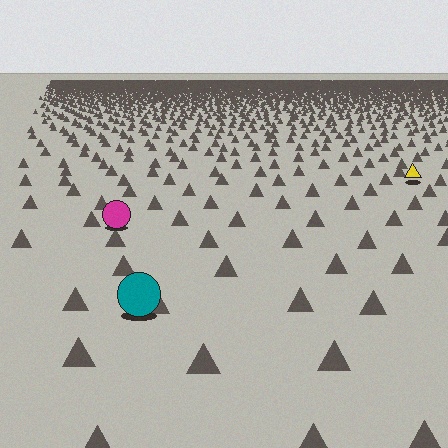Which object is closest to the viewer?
The teal circle is closest. The texture marks near it are larger and more spread out.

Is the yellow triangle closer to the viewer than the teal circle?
No. The teal circle is closer — you can tell from the texture gradient: the ground texture is coarser near it.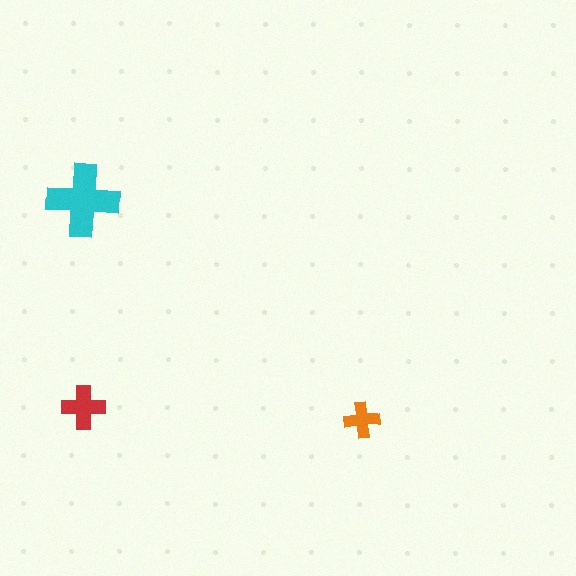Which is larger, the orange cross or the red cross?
The red one.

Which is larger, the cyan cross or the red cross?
The cyan one.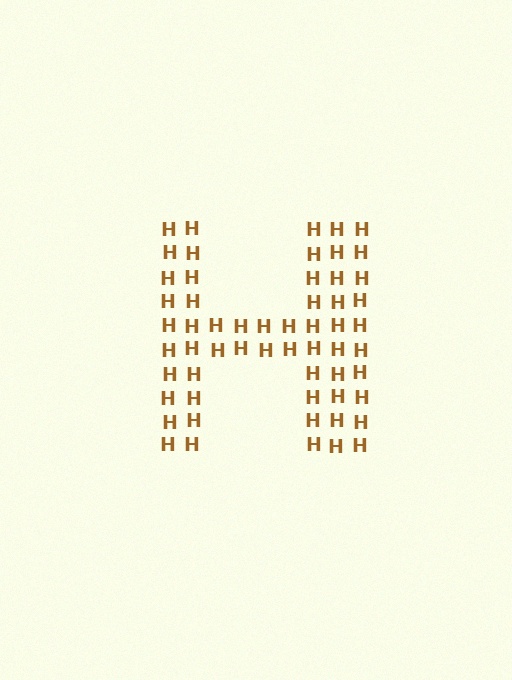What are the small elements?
The small elements are letter H's.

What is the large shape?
The large shape is the letter H.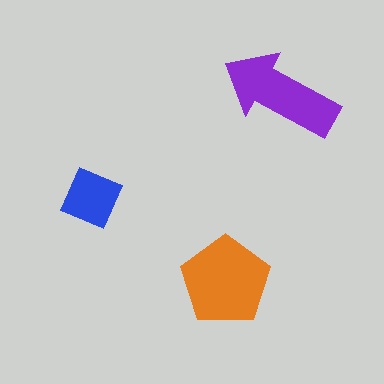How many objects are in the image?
There are 3 objects in the image.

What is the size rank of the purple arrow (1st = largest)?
2nd.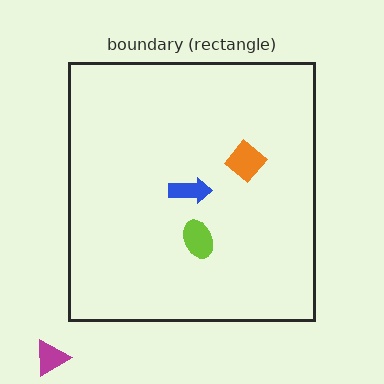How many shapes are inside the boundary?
3 inside, 1 outside.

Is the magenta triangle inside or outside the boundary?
Outside.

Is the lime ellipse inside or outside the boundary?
Inside.